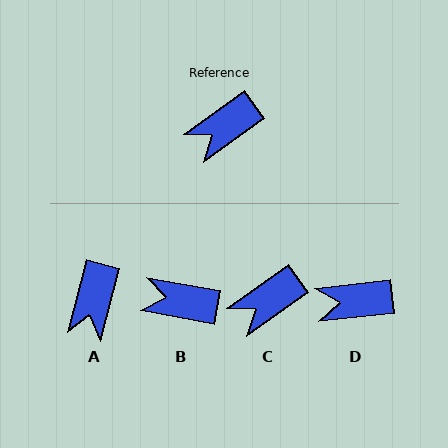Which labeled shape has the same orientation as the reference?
C.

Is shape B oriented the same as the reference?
No, it is off by about 46 degrees.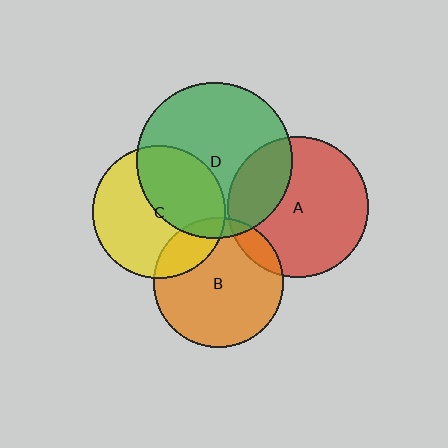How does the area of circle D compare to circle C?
Approximately 1.4 times.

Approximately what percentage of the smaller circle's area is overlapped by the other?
Approximately 20%.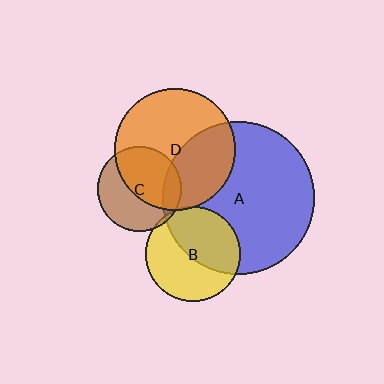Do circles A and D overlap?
Yes.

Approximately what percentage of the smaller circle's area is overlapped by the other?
Approximately 40%.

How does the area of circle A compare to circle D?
Approximately 1.6 times.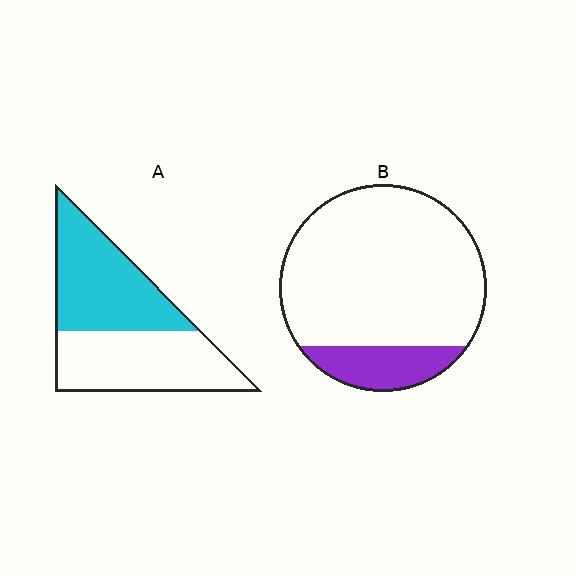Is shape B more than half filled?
No.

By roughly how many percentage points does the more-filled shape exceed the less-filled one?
By roughly 35 percentage points (A over B).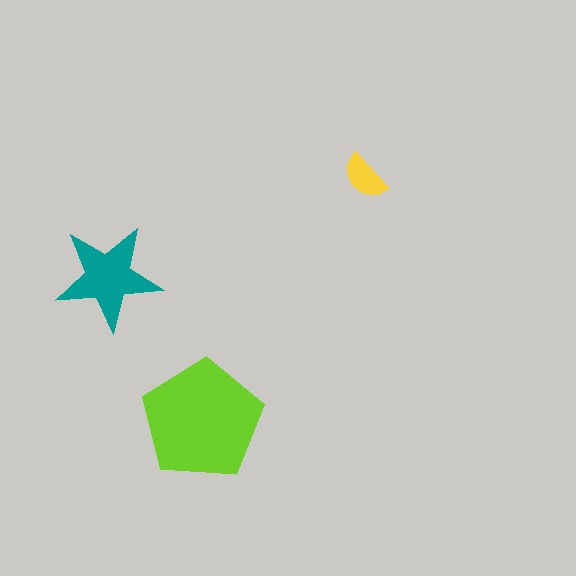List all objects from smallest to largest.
The yellow semicircle, the teal star, the lime pentagon.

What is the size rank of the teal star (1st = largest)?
2nd.